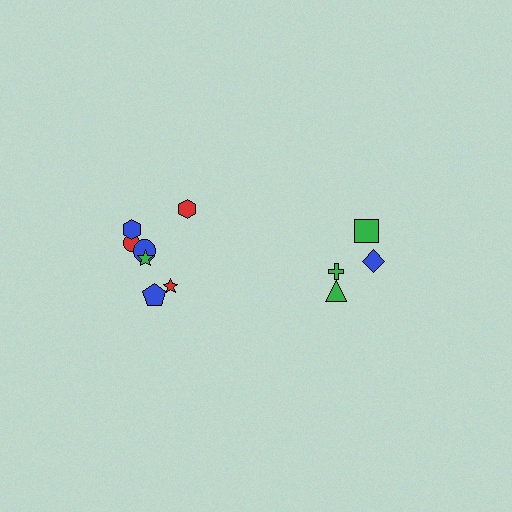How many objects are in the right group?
There are 4 objects.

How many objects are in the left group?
There are 7 objects.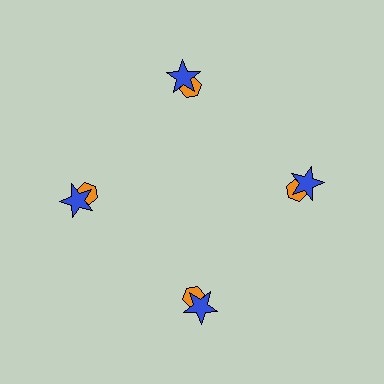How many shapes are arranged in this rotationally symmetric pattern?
There are 8 shapes, arranged in 4 groups of 2.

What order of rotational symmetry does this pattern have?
This pattern has 4-fold rotational symmetry.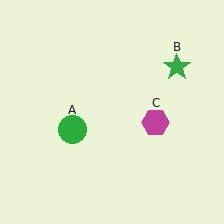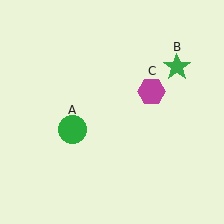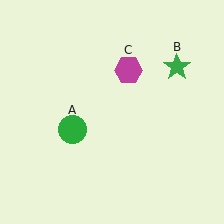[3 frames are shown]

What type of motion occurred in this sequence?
The magenta hexagon (object C) rotated counterclockwise around the center of the scene.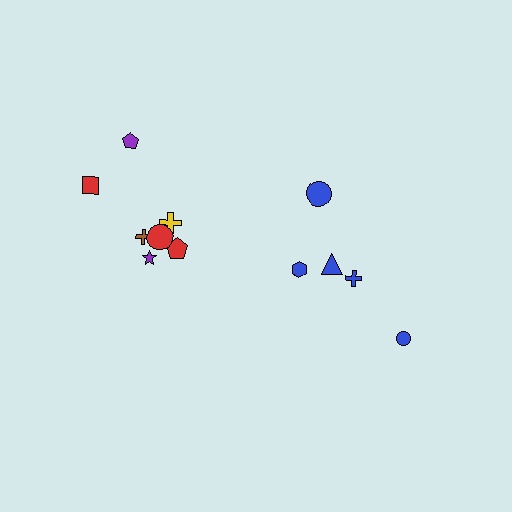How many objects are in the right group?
There are 5 objects.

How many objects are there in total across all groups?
There are 12 objects.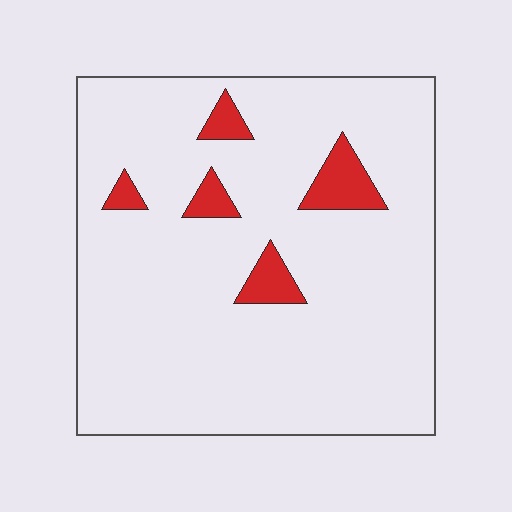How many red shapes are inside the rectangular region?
5.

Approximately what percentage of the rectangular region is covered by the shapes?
Approximately 10%.